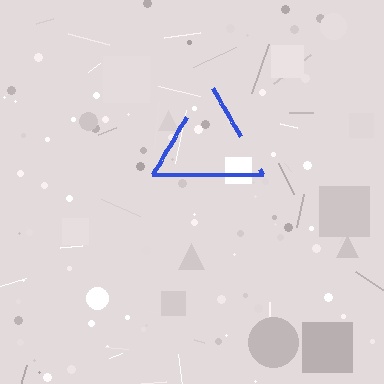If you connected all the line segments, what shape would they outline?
They would outline a triangle.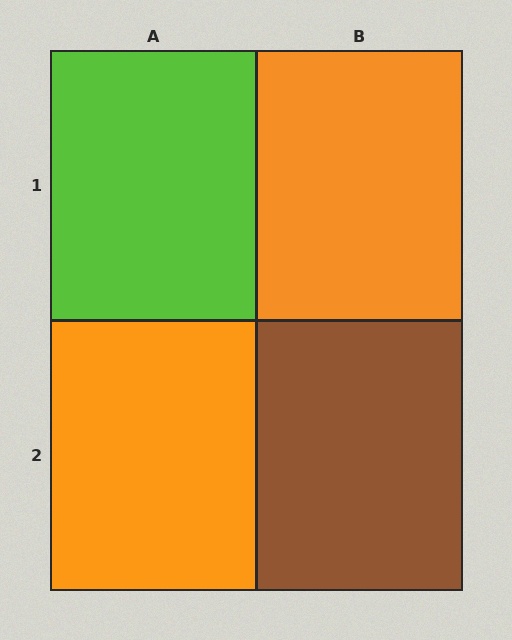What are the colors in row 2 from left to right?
Orange, brown.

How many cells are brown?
1 cell is brown.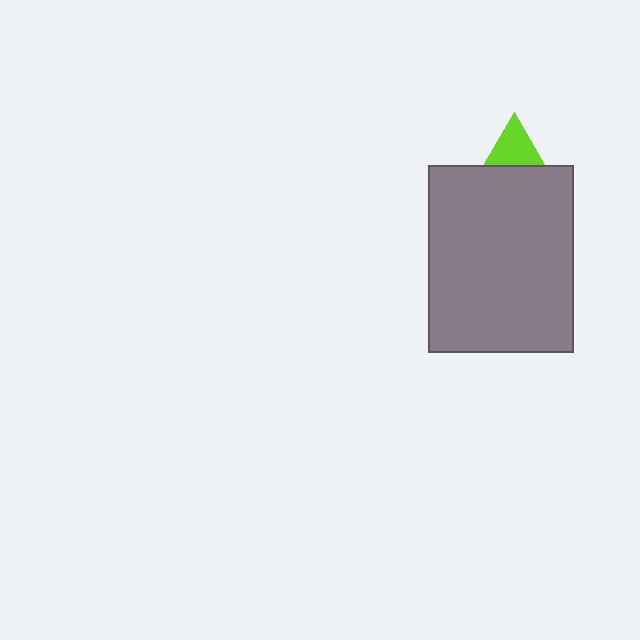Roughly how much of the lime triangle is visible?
A small part of it is visible (roughly 41%).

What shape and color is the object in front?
The object in front is a gray rectangle.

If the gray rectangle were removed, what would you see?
You would see the complete lime triangle.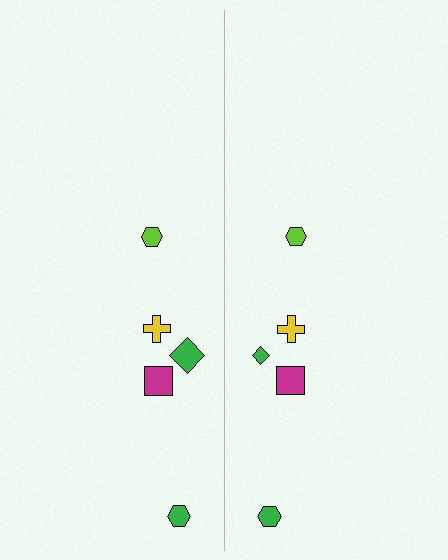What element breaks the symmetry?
The green diamond on the right side has a different size than its mirror counterpart.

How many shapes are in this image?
There are 10 shapes in this image.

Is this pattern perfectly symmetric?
No, the pattern is not perfectly symmetric. The green diamond on the right side has a different size than its mirror counterpart.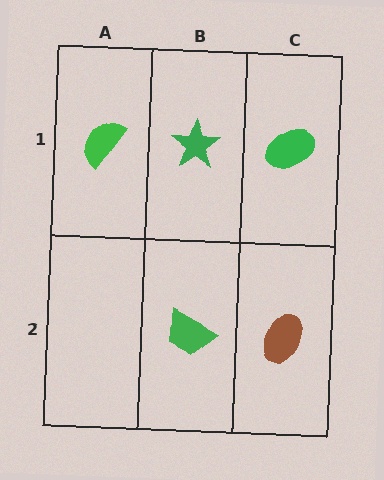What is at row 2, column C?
A brown ellipse.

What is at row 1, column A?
A green semicircle.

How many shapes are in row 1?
3 shapes.